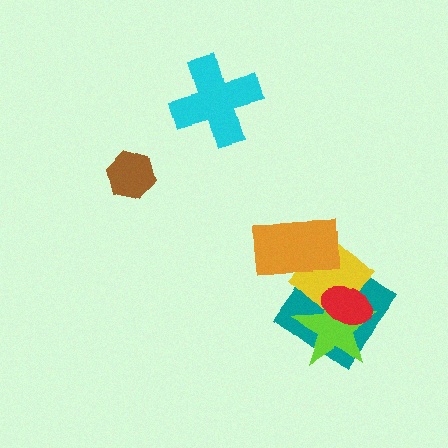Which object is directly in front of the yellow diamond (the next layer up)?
The orange rectangle is directly in front of the yellow diamond.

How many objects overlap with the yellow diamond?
4 objects overlap with the yellow diamond.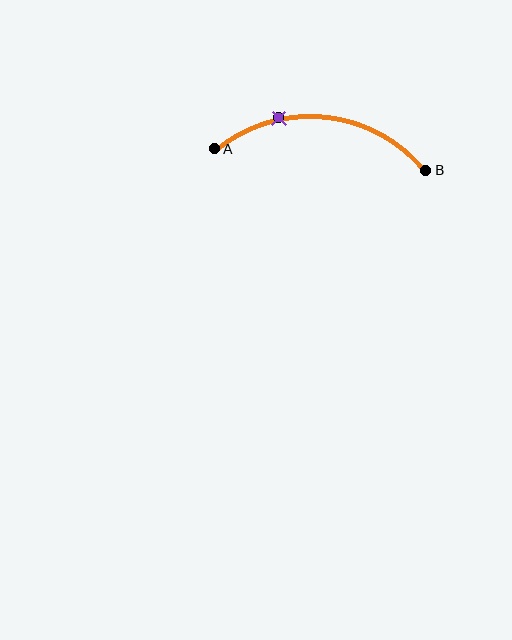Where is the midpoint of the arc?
The arc midpoint is the point on the curve farthest from the straight line joining A and B. It sits above that line.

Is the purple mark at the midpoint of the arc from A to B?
No. The purple mark lies on the arc but is closer to endpoint A. The arc midpoint would be at the point on the curve equidistant along the arc from both A and B.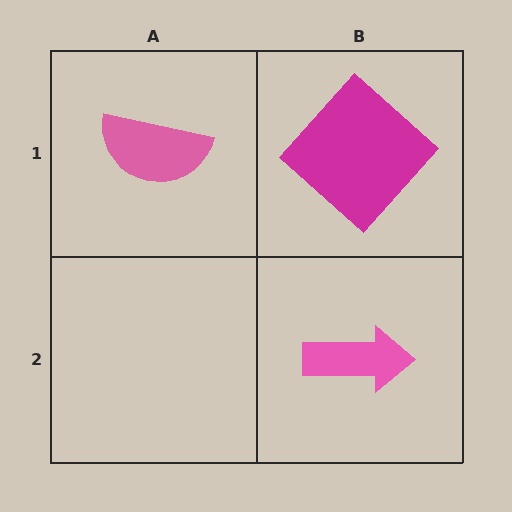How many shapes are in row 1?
2 shapes.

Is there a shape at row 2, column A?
No, that cell is empty.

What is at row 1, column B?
A magenta diamond.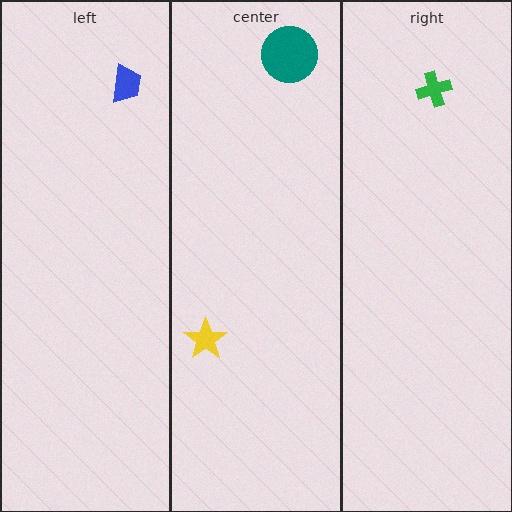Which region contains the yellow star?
The center region.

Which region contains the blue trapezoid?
The left region.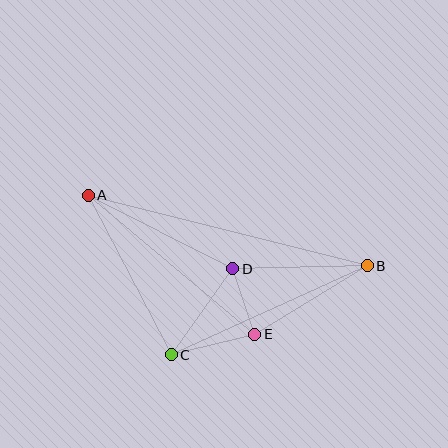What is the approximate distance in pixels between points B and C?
The distance between B and C is approximately 215 pixels.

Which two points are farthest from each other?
Points A and B are farthest from each other.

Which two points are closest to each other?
Points D and E are closest to each other.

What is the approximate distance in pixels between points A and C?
The distance between A and C is approximately 180 pixels.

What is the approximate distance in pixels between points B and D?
The distance between B and D is approximately 134 pixels.